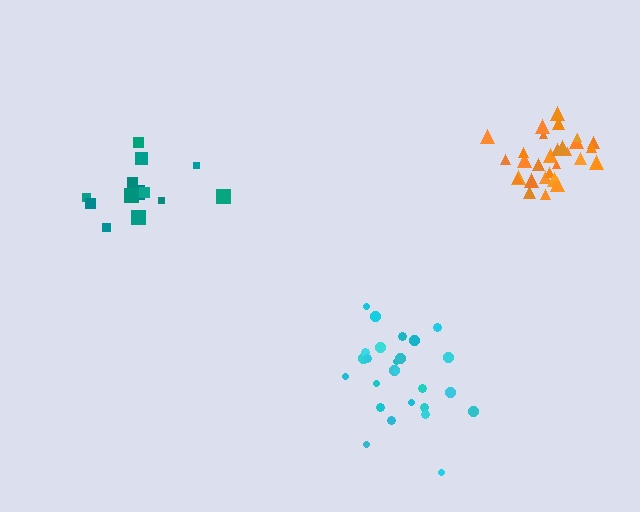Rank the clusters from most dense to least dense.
orange, cyan, teal.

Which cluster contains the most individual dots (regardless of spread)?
Orange (31).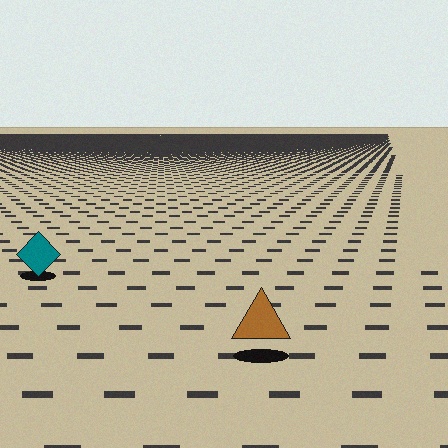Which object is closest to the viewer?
The brown triangle is closest. The texture marks near it are larger and more spread out.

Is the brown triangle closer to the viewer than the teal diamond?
Yes. The brown triangle is closer — you can tell from the texture gradient: the ground texture is coarser near it.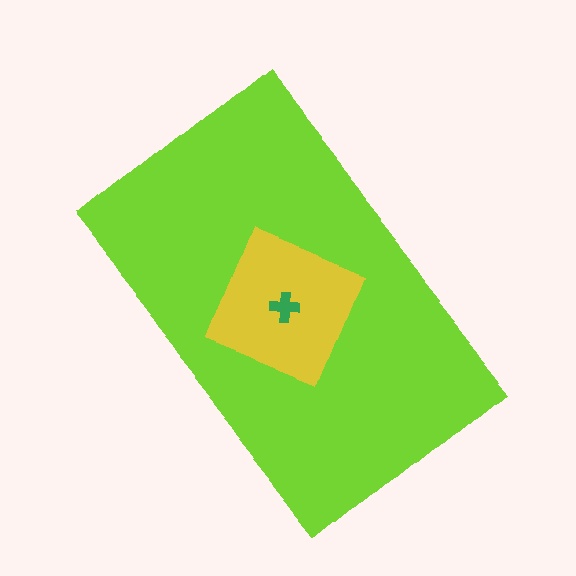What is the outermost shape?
The lime rectangle.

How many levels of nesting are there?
3.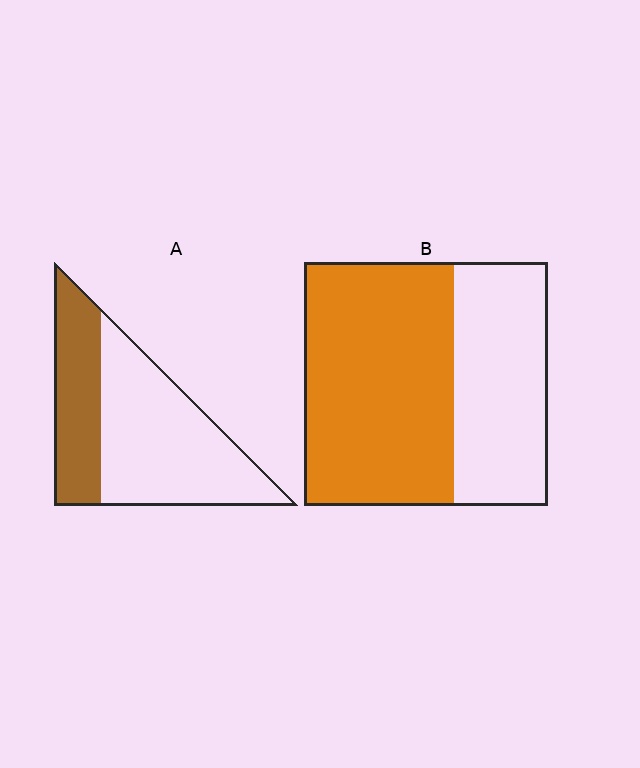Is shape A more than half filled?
No.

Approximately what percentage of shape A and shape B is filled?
A is approximately 35% and B is approximately 60%.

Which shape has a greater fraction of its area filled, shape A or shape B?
Shape B.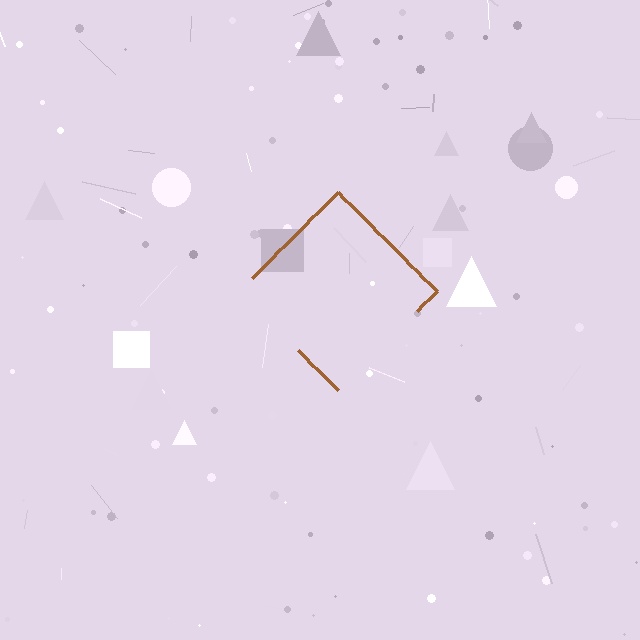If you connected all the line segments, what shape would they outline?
They would outline a diamond.